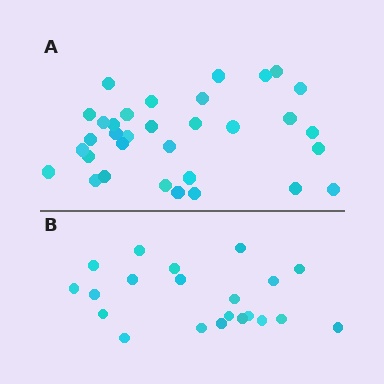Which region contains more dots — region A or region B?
Region A (the top region) has more dots.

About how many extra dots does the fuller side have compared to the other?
Region A has roughly 12 or so more dots than region B.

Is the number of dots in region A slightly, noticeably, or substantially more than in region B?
Region A has substantially more. The ratio is roughly 1.6 to 1.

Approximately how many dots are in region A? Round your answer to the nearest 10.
About 30 dots. (The exact count is 33, which rounds to 30.)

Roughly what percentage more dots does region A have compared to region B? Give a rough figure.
About 55% more.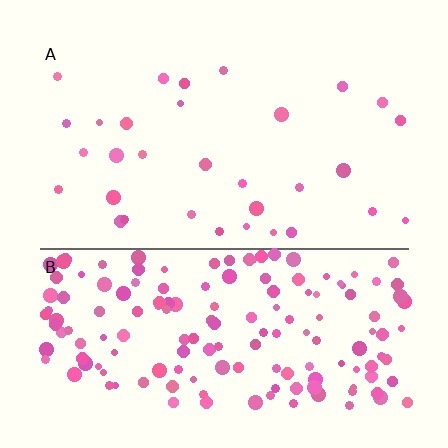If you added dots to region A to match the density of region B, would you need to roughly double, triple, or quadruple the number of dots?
Approximately quadruple.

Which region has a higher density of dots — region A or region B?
B (the bottom).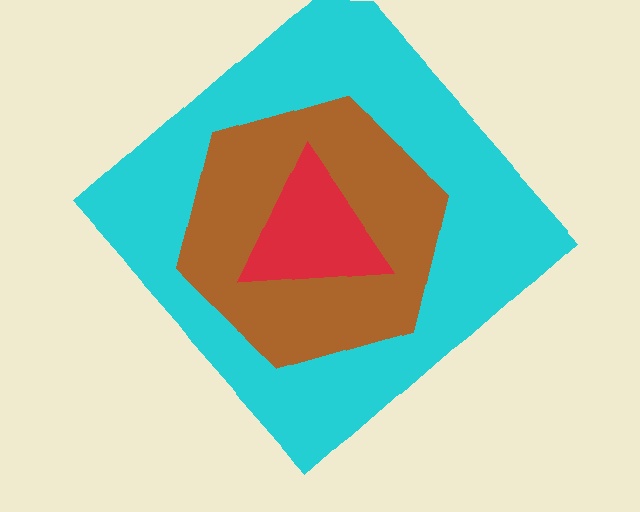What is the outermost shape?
The cyan diamond.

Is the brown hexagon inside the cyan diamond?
Yes.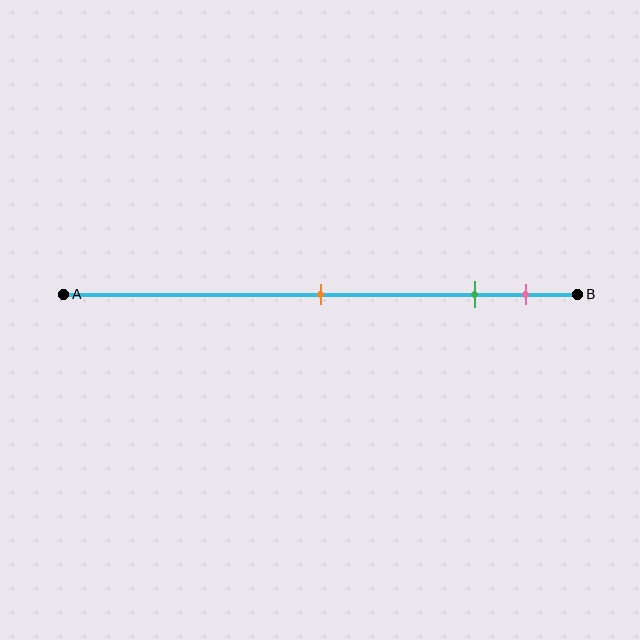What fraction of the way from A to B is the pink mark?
The pink mark is approximately 90% (0.9) of the way from A to B.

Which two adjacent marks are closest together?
The green and pink marks are the closest adjacent pair.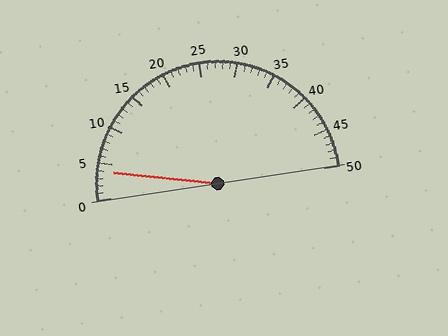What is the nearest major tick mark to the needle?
The nearest major tick mark is 5.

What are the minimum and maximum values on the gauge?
The gauge ranges from 0 to 50.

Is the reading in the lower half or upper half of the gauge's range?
The reading is in the lower half of the range (0 to 50).